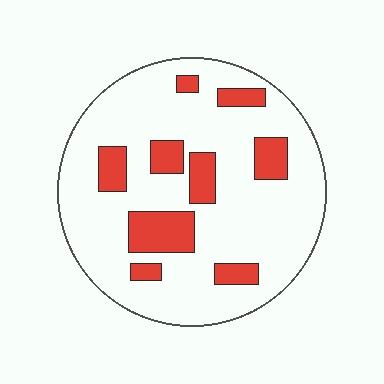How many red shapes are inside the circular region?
9.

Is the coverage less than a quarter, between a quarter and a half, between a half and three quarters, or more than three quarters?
Less than a quarter.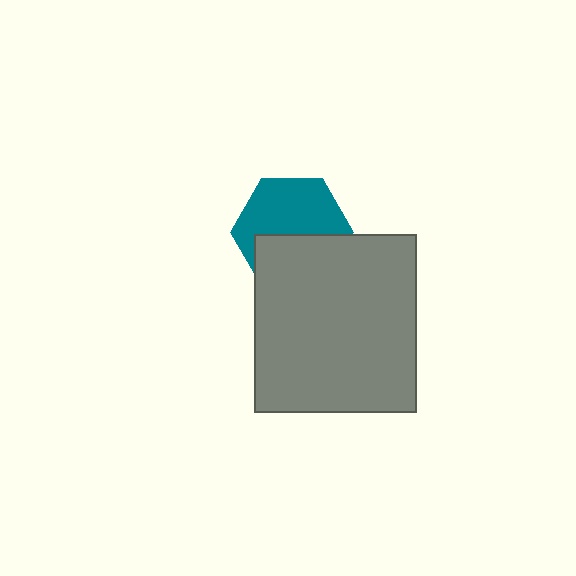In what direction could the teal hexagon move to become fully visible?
The teal hexagon could move up. That would shift it out from behind the gray rectangle entirely.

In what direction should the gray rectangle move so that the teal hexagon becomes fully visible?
The gray rectangle should move down. That is the shortest direction to clear the overlap and leave the teal hexagon fully visible.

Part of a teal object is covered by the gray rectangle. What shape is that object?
It is a hexagon.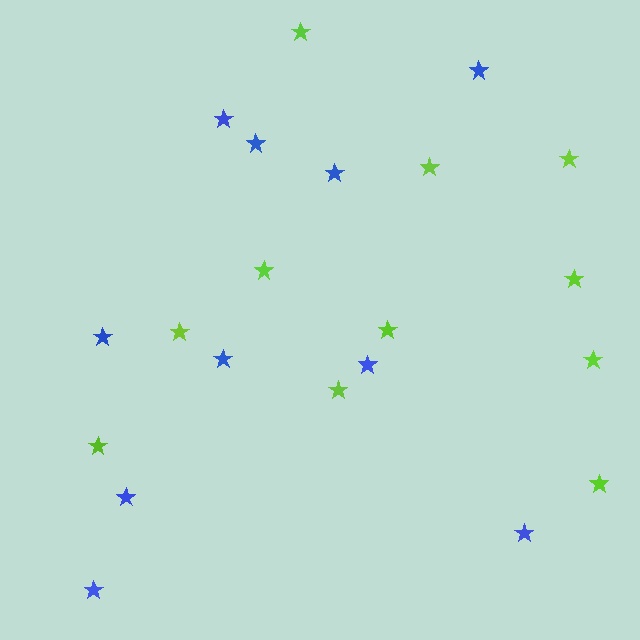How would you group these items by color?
There are 2 groups: one group of blue stars (10) and one group of lime stars (11).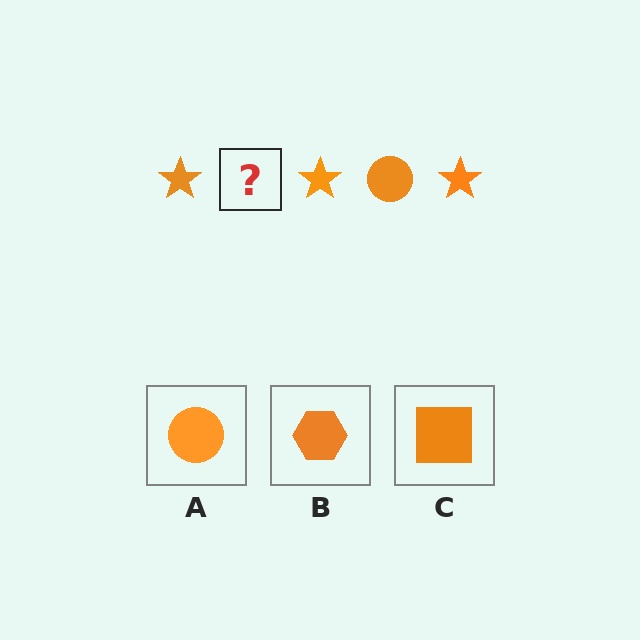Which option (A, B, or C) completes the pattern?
A.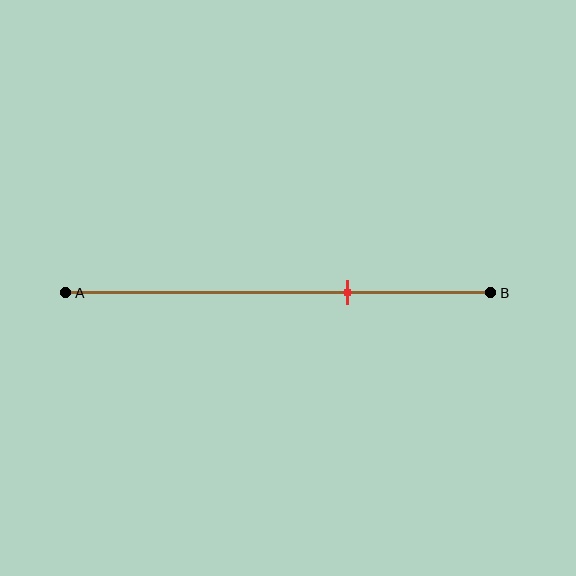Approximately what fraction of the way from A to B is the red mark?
The red mark is approximately 65% of the way from A to B.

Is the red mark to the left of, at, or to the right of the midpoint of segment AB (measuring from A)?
The red mark is to the right of the midpoint of segment AB.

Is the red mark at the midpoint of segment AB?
No, the mark is at about 65% from A, not at the 50% midpoint.